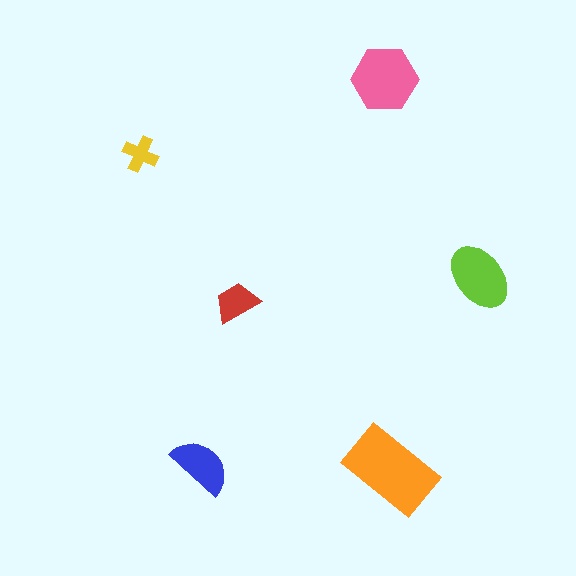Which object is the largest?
The orange rectangle.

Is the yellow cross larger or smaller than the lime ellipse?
Smaller.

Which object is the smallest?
The yellow cross.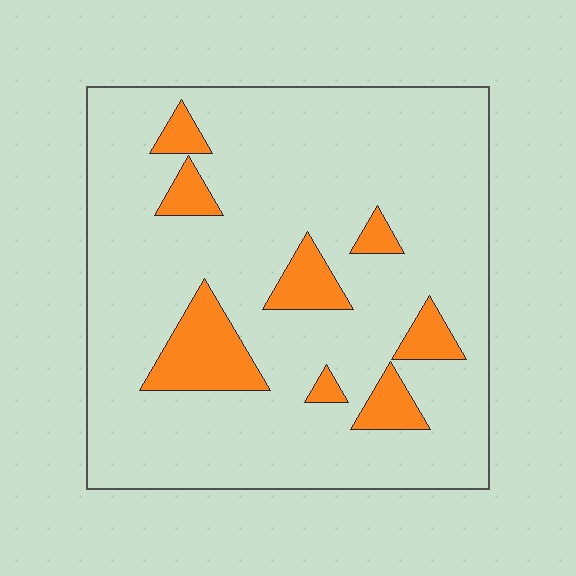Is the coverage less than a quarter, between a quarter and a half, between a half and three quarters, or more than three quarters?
Less than a quarter.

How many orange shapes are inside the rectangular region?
8.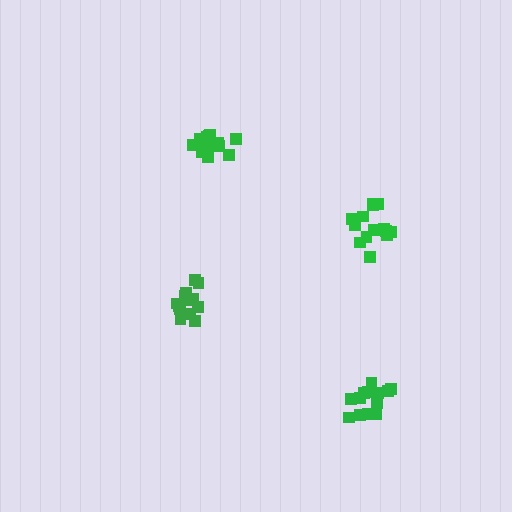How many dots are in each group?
Group 1: 13 dots, Group 2: 14 dots, Group 3: 14 dots, Group 4: 14 dots (55 total).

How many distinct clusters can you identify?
There are 4 distinct clusters.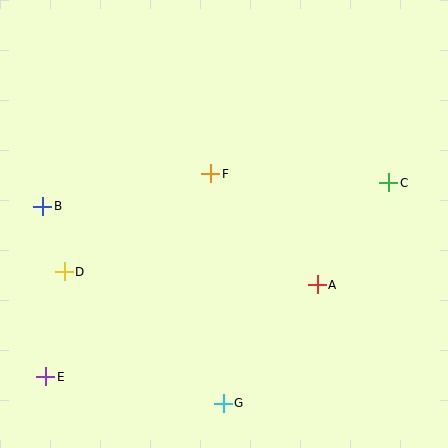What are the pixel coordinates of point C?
Point C is at (389, 183).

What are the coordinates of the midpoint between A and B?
The midpoint between A and B is at (180, 246).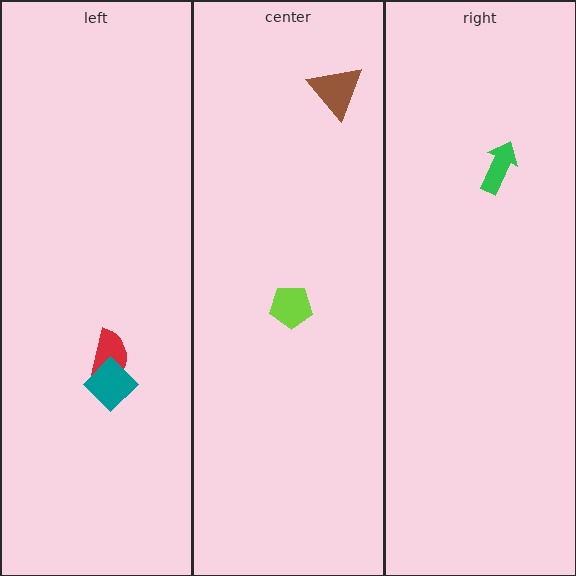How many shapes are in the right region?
1.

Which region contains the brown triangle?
The center region.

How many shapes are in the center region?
2.